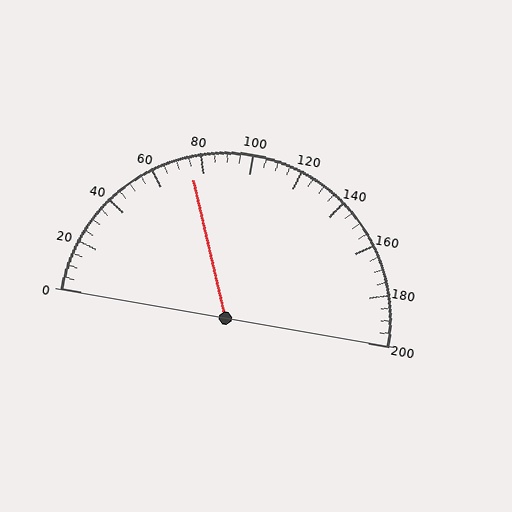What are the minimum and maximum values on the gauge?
The gauge ranges from 0 to 200.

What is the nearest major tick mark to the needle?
The nearest major tick mark is 80.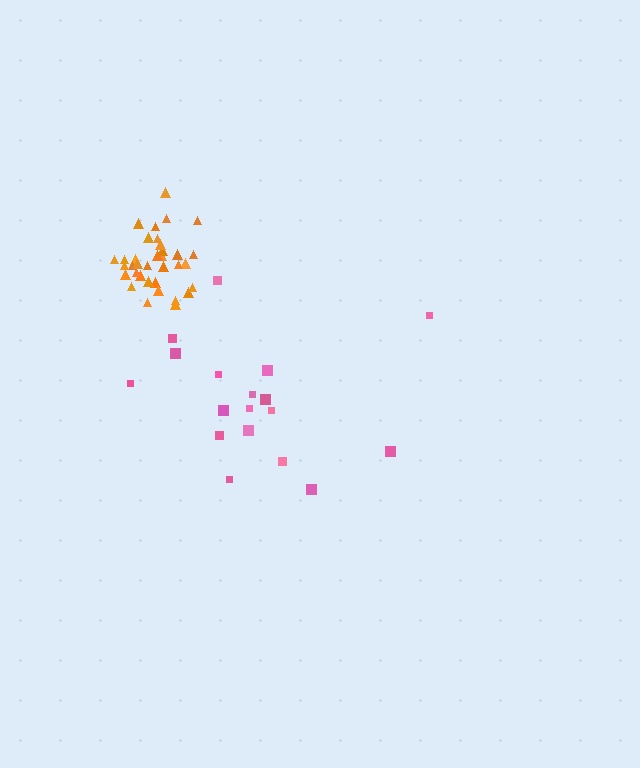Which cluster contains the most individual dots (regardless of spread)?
Orange (35).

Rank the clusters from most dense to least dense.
orange, pink.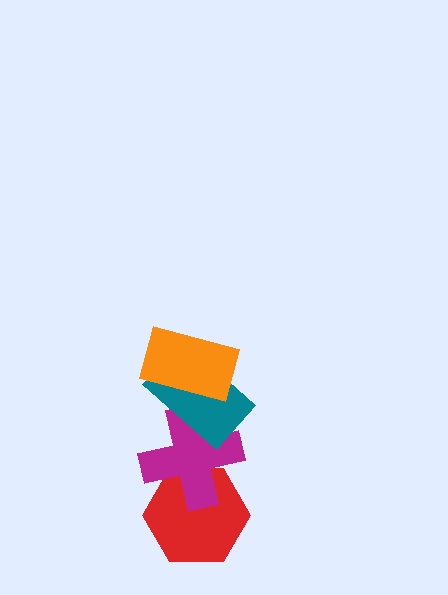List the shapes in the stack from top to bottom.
From top to bottom: the orange rectangle, the teal rectangle, the magenta cross, the red hexagon.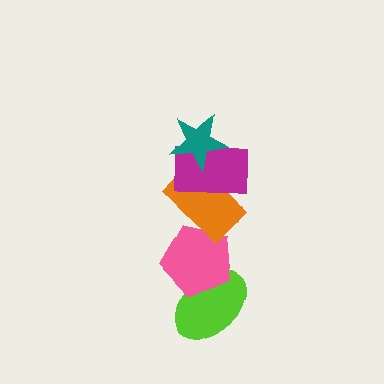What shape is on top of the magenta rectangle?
The teal star is on top of the magenta rectangle.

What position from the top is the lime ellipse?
The lime ellipse is 5th from the top.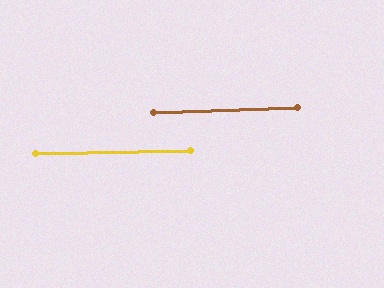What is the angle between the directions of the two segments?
Approximately 1 degree.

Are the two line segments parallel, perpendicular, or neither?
Parallel — their directions differ by only 0.9°.